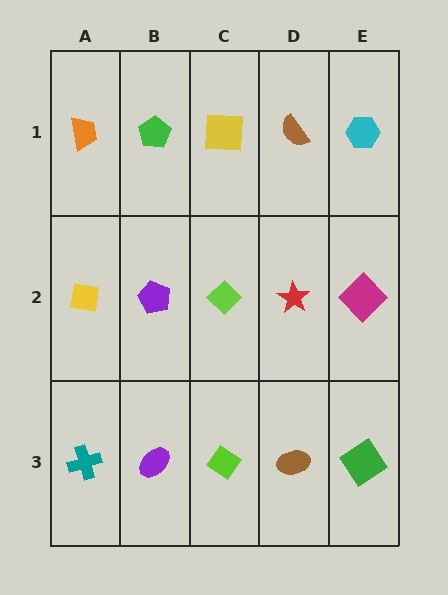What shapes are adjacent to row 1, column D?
A red star (row 2, column D), a yellow square (row 1, column C), a cyan hexagon (row 1, column E).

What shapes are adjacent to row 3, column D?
A red star (row 2, column D), a lime diamond (row 3, column C), a green diamond (row 3, column E).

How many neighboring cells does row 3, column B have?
3.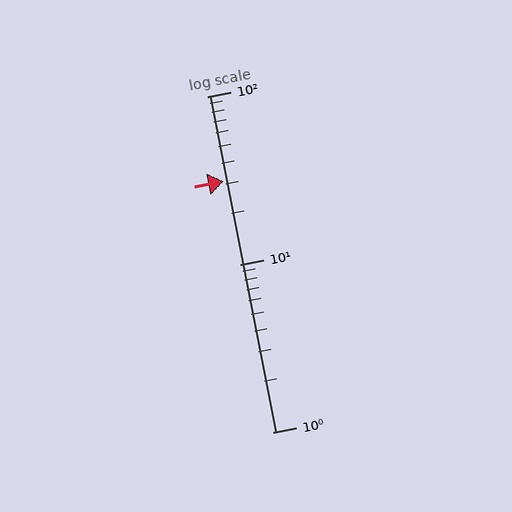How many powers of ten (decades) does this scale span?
The scale spans 2 decades, from 1 to 100.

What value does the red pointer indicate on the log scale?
The pointer indicates approximately 31.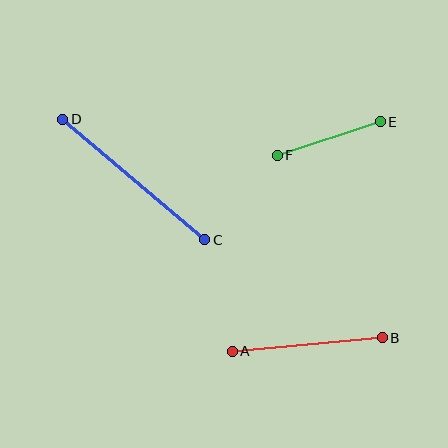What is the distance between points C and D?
The distance is approximately 186 pixels.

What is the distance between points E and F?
The distance is approximately 109 pixels.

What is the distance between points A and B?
The distance is approximately 151 pixels.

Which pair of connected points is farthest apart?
Points C and D are farthest apart.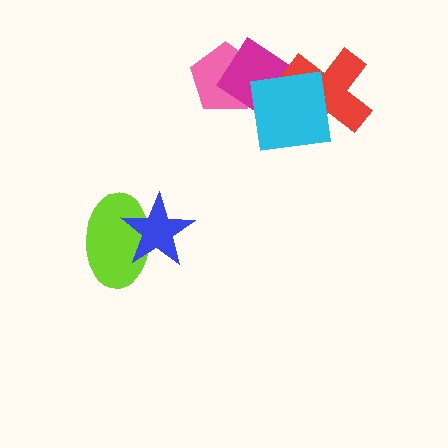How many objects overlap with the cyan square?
2 objects overlap with the cyan square.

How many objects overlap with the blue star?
1 object overlaps with the blue star.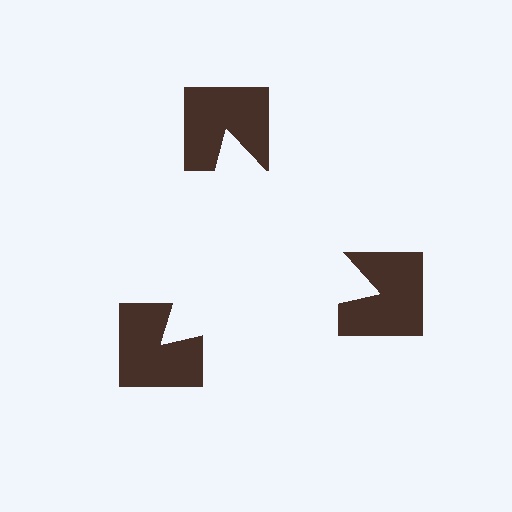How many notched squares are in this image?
There are 3 — one at each vertex of the illusory triangle.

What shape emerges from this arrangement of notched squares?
An illusory triangle — its edges are inferred from the aligned wedge cuts in the notched squares, not physically drawn.